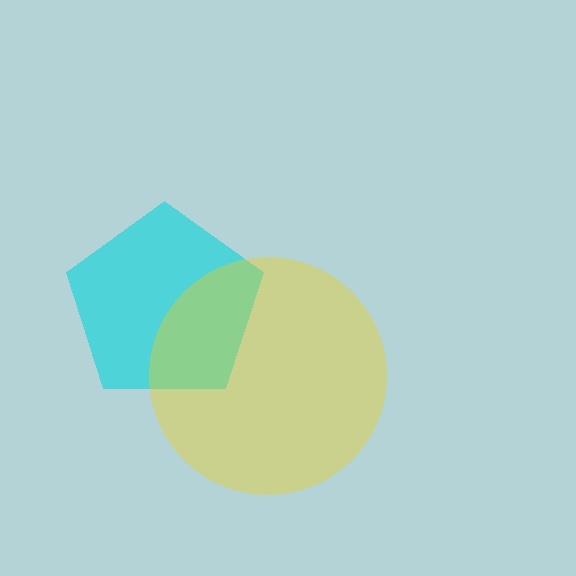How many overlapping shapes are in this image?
There are 2 overlapping shapes in the image.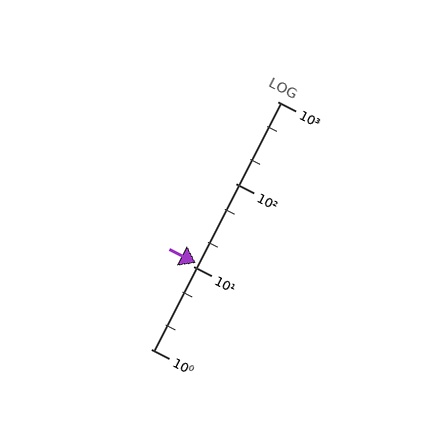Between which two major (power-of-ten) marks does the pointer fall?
The pointer is between 10 and 100.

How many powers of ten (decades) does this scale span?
The scale spans 3 decades, from 1 to 1000.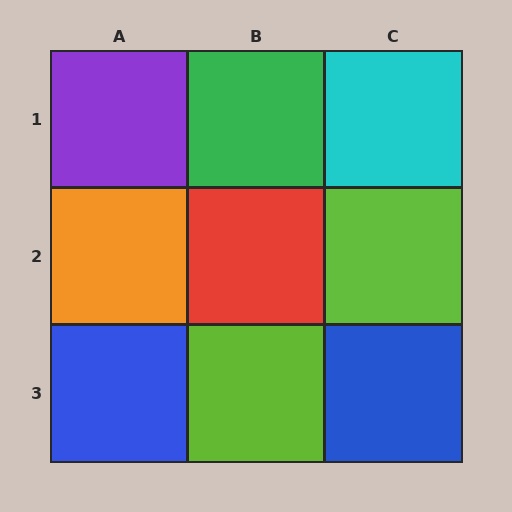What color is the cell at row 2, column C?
Lime.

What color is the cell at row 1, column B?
Green.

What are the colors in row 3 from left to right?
Blue, lime, blue.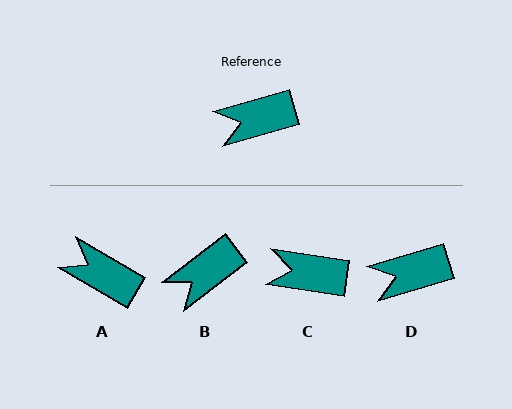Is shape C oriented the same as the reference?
No, it is off by about 25 degrees.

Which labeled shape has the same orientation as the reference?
D.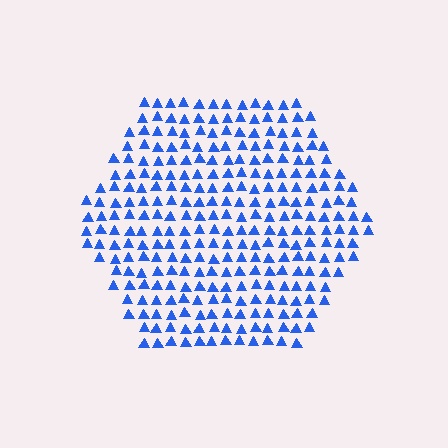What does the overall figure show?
The overall figure shows a hexagon.